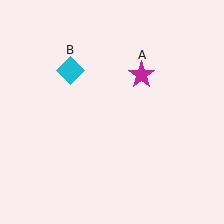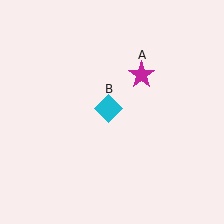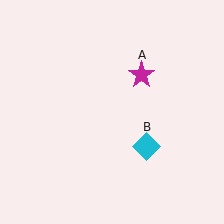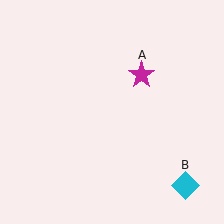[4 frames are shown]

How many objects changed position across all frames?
1 object changed position: cyan diamond (object B).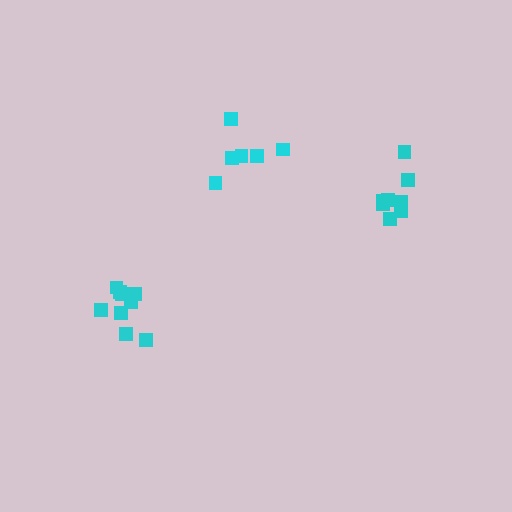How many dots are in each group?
Group 1: 9 dots, Group 2: 6 dots, Group 3: 8 dots (23 total).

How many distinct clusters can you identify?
There are 3 distinct clusters.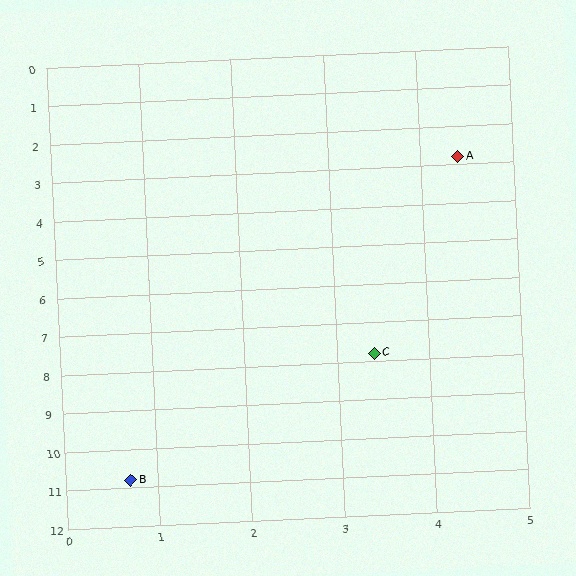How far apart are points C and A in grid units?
Points C and A are about 5.1 grid units apart.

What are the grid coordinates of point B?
Point B is at approximately (0.7, 10.8).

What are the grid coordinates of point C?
Point C is at approximately (3.4, 7.8).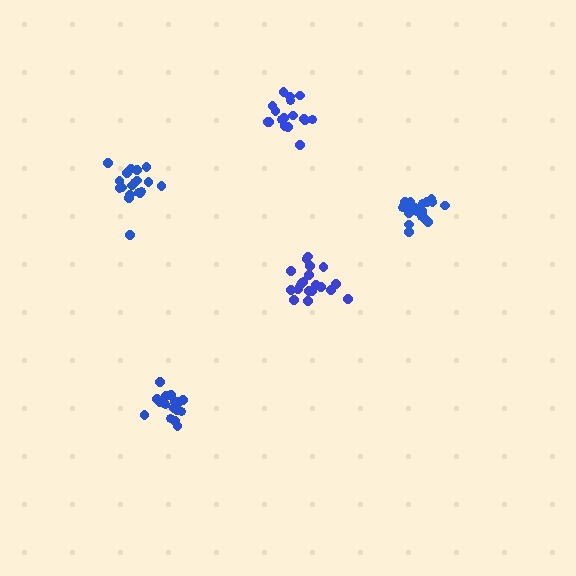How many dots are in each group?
Group 1: 20 dots, Group 2: 18 dots, Group 3: 19 dots, Group 4: 17 dots, Group 5: 20 dots (94 total).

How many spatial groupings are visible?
There are 5 spatial groupings.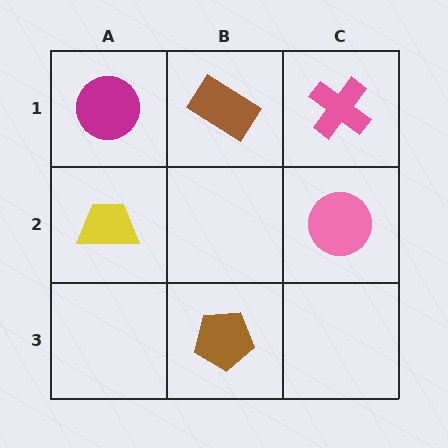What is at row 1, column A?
A magenta circle.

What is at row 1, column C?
A pink cross.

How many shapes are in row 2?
2 shapes.